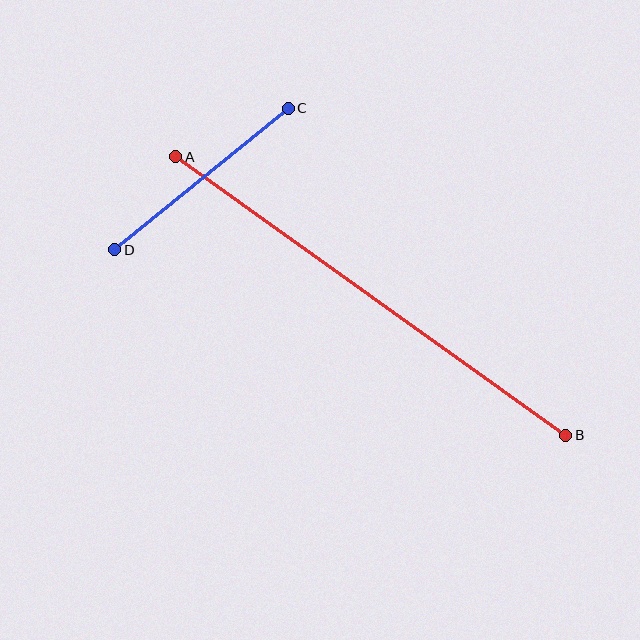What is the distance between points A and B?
The distance is approximately 479 pixels.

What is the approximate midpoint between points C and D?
The midpoint is at approximately (202, 179) pixels.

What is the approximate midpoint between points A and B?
The midpoint is at approximately (371, 296) pixels.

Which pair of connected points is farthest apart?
Points A and B are farthest apart.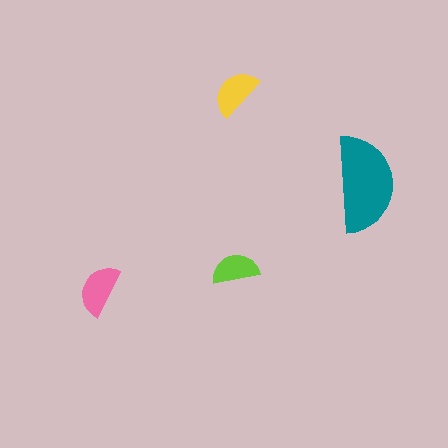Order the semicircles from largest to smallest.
the teal one, the pink one, the yellow one, the lime one.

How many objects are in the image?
There are 4 objects in the image.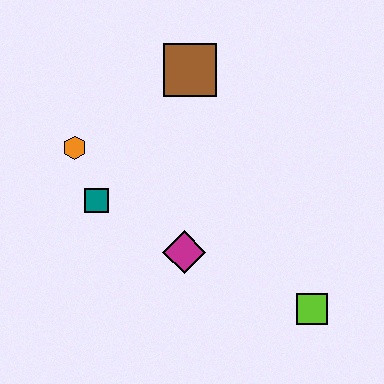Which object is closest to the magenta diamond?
The teal square is closest to the magenta diamond.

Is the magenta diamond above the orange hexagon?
No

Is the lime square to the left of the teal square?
No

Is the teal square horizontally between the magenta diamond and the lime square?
No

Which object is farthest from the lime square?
The orange hexagon is farthest from the lime square.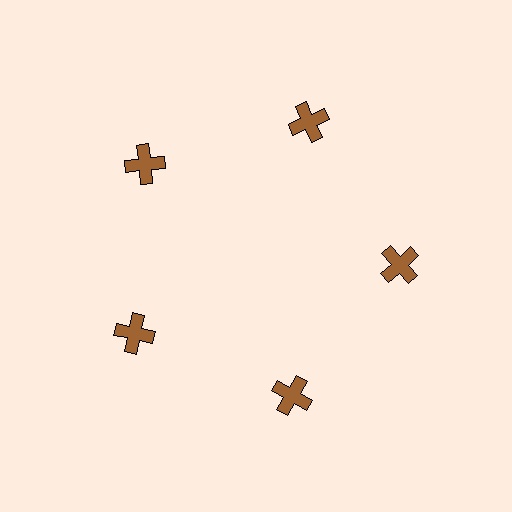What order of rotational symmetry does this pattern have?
This pattern has 5-fold rotational symmetry.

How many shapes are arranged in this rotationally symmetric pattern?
There are 5 shapes, arranged in 5 groups of 1.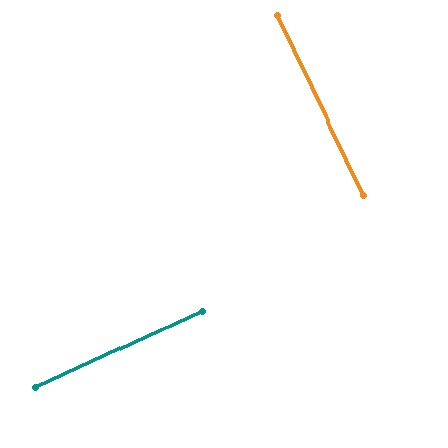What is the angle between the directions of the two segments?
Approximately 89 degrees.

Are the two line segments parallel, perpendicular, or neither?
Perpendicular — they meet at approximately 89°.